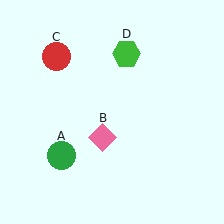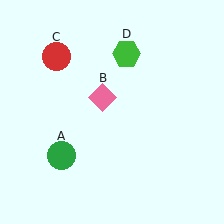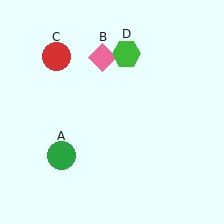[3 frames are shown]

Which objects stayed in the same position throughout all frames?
Green circle (object A) and red circle (object C) and green hexagon (object D) remained stationary.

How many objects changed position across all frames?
1 object changed position: pink diamond (object B).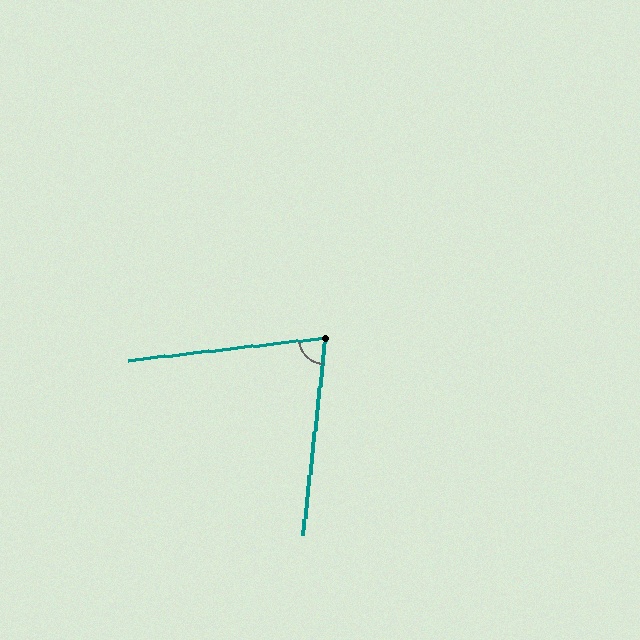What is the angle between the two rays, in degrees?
Approximately 77 degrees.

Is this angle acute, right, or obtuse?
It is acute.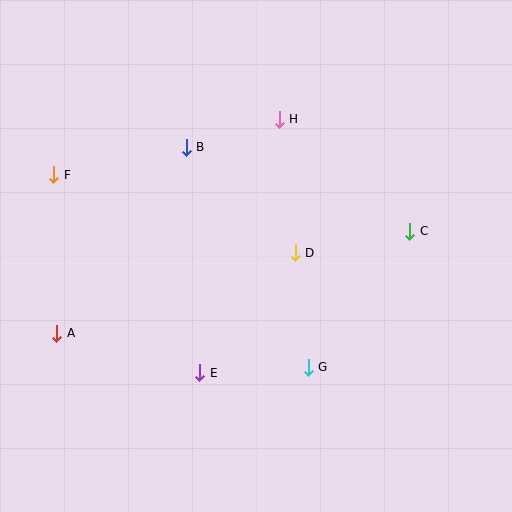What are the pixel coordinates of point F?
Point F is at (54, 175).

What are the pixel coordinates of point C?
Point C is at (410, 231).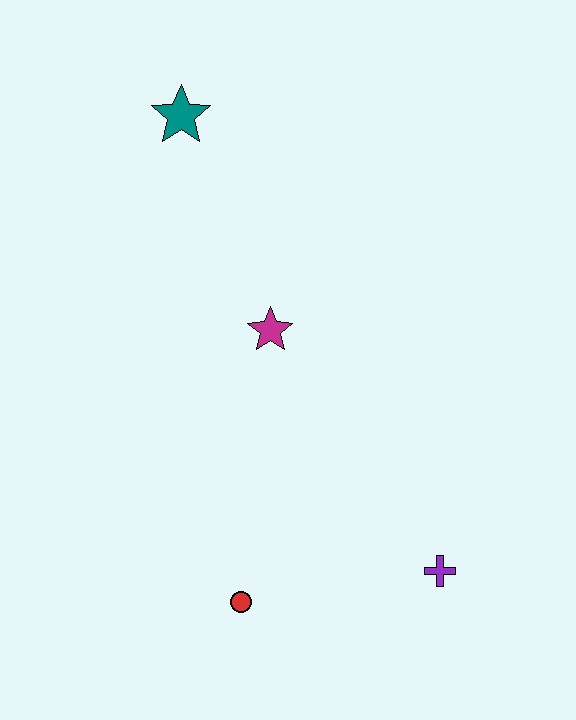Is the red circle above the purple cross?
No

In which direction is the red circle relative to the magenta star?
The red circle is below the magenta star.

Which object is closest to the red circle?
The purple cross is closest to the red circle.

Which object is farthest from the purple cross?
The teal star is farthest from the purple cross.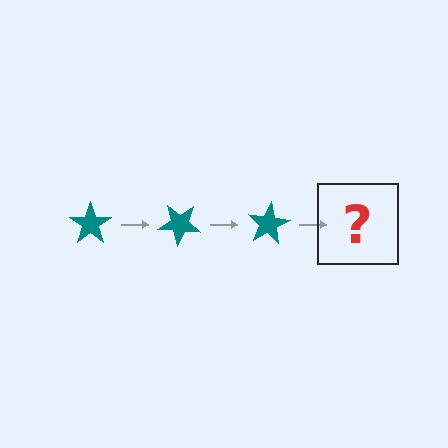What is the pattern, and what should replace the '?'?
The pattern is that the star rotates 40 degrees each step. The '?' should be a teal star rotated 120 degrees.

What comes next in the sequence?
The next element should be a teal star rotated 120 degrees.